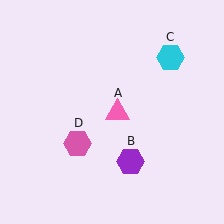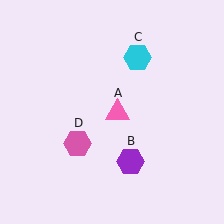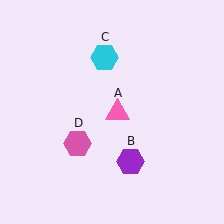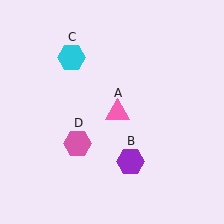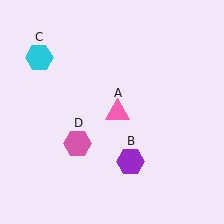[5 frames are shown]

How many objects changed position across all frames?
1 object changed position: cyan hexagon (object C).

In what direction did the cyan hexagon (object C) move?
The cyan hexagon (object C) moved left.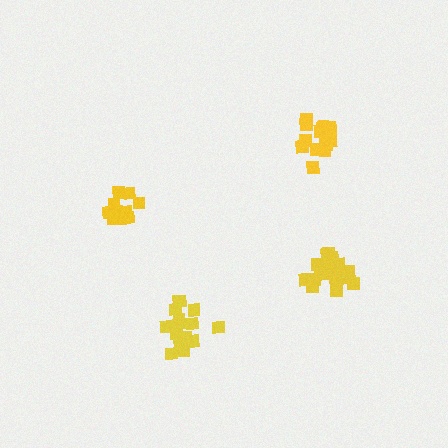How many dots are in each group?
Group 1: 17 dots, Group 2: 19 dots, Group 3: 18 dots, Group 4: 14 dots (68 total).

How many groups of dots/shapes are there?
There are 4 groups.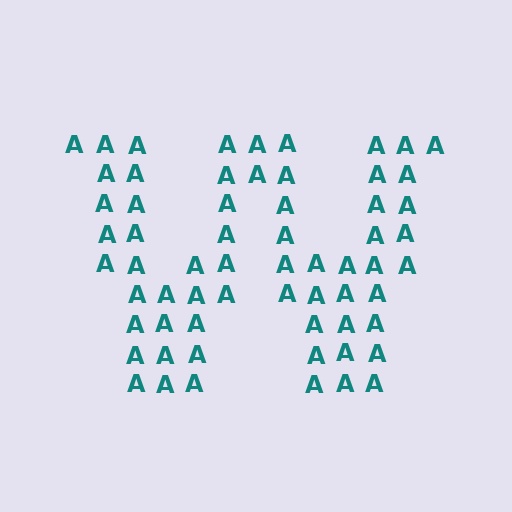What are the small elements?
The small elements are letter A's.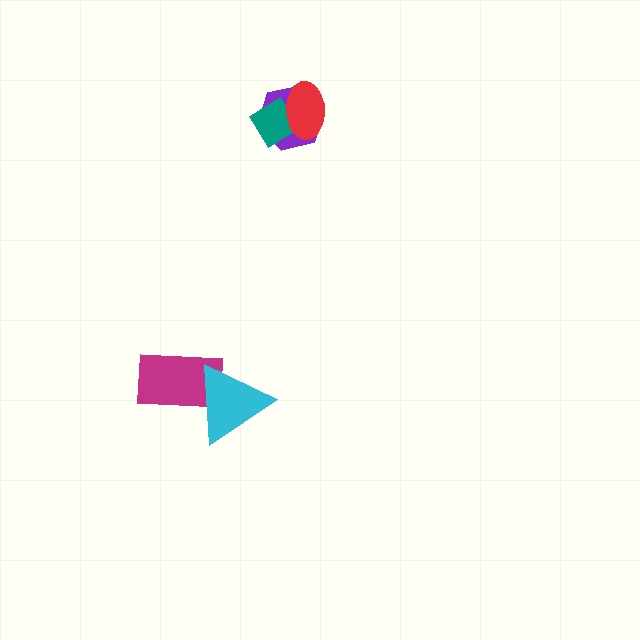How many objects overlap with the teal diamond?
2 objects overlap with the teal diamond.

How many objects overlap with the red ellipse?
2 objects overlap with the red ellipse.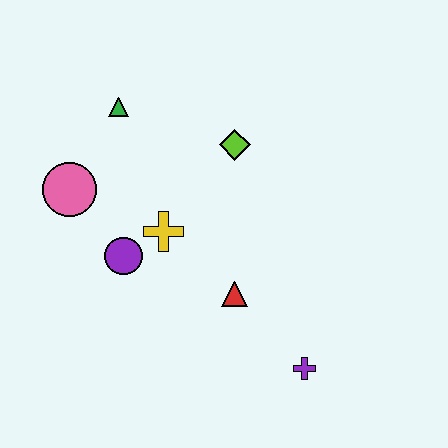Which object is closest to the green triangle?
The pink circle is closest to the green triangle.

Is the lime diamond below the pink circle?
No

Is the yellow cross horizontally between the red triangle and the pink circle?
Yes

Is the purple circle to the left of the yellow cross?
Yes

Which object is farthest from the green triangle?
The purple cross is farthest from the green triangle.